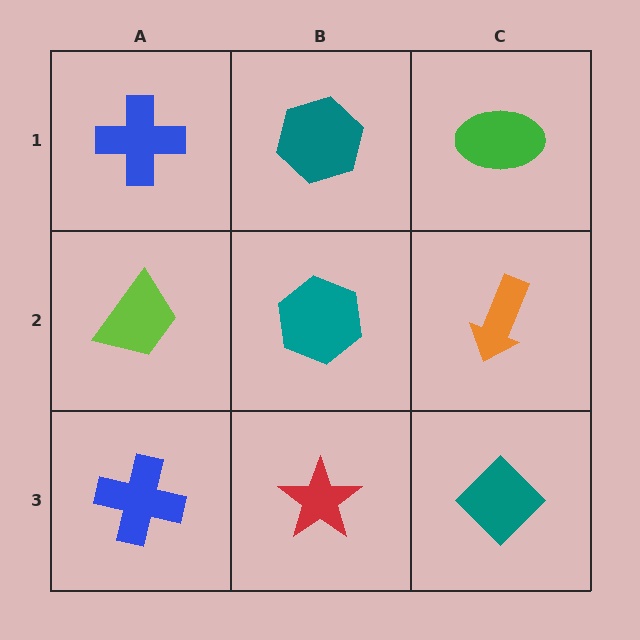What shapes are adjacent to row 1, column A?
A lime trapezoid (row 2, column A), a teal hexagon (row 1, column B).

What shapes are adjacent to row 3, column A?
A lime trapezoid (row 2, column A), a red star (row 3, column B).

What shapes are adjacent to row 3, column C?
An orange arrow (row 2, column C), a red star (row 3, column B).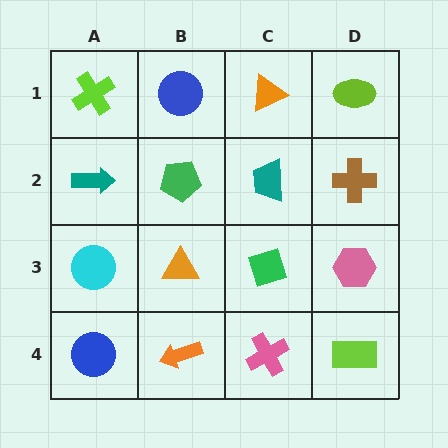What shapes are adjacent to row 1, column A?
A teal arrow (row 2, column A), a blue circle (row 1, column B).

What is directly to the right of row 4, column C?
A lime rectangle.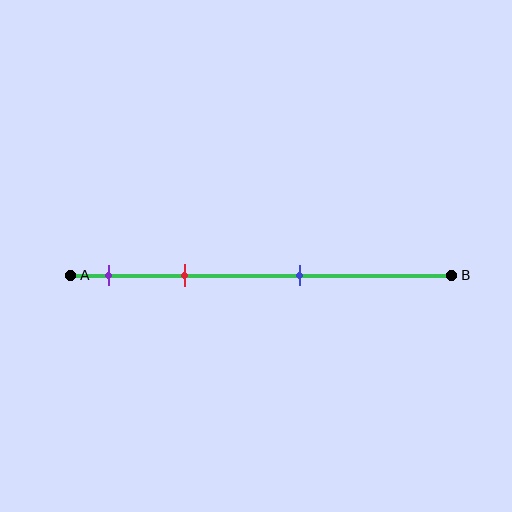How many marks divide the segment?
There are 3 marks dividing the segment.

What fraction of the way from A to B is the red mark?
The red mark is approximately 30% (0.3) of the way from A to B.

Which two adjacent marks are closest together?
The purple and red marks are the closest adjacent pair.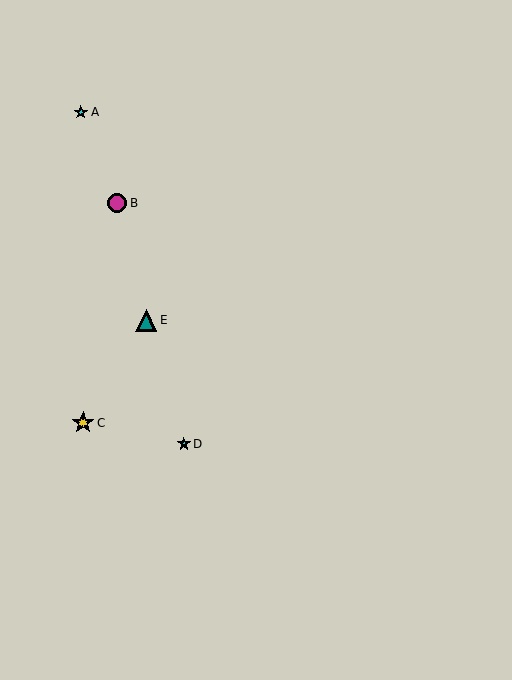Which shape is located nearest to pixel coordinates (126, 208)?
The magenta circle (labeled B) at (117, 203) is nearest to that location.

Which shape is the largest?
The yellow star (labeled C) is the largest.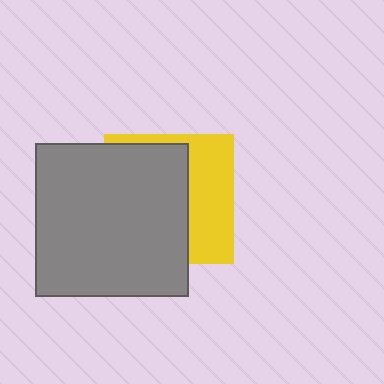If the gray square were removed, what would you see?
You would see the complete yellow square.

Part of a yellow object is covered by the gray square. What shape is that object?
It is a square.